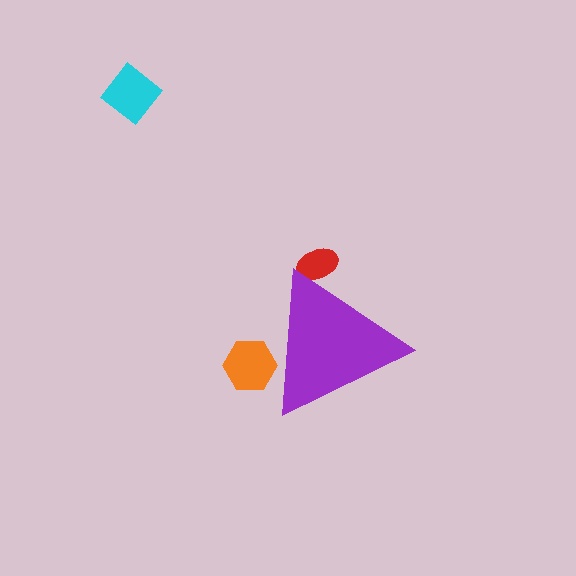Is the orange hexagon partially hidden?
Yes, the orange hexagon is partially hidden behind the purple triangle.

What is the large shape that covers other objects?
A purple triangle.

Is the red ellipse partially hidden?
Yes, the red ellipse is partially hidden behind the purple triangle.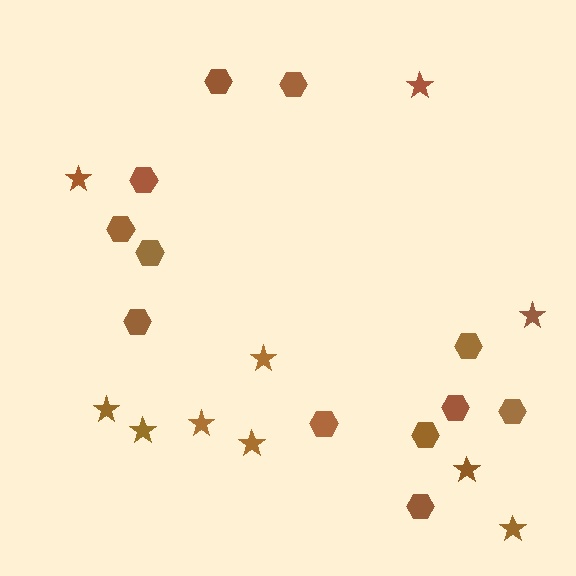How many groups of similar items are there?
There are 2 groups: one group of stars (10) and one group of hexagons (12).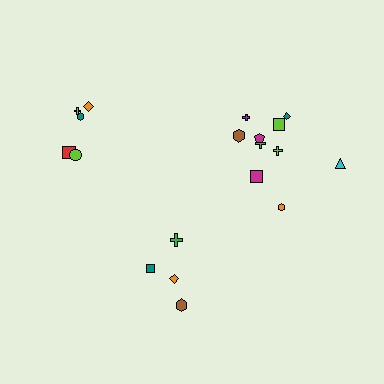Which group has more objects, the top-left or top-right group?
The top-right group.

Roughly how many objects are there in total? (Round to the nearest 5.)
Roughly 20 objects in total.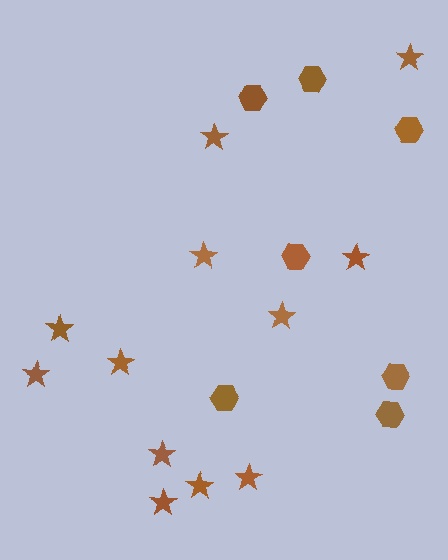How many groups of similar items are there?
There are 2 groups: one group of hexagons (7) and one group of stars (12).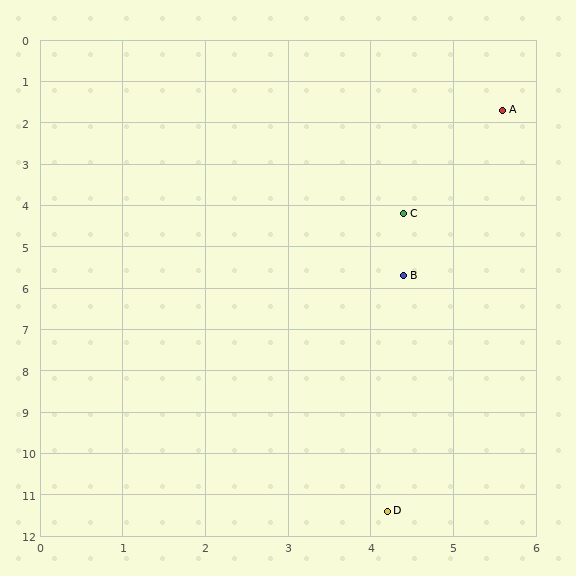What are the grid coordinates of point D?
Point D is at approximately (4.2, 11.4).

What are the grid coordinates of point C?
Point C is at approximately (4.4, 4.2).